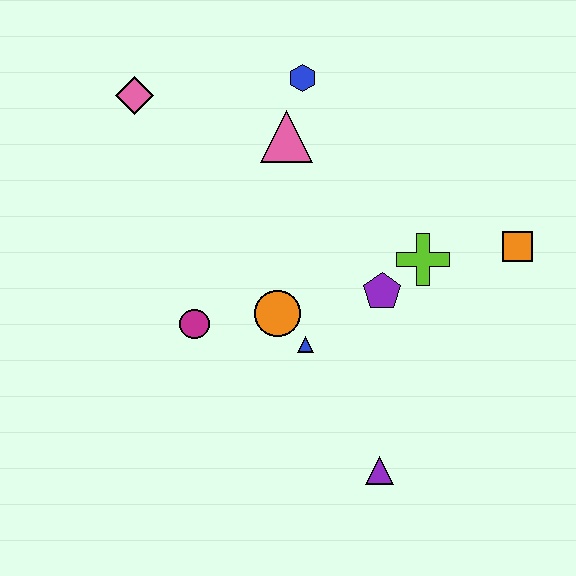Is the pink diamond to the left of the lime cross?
Yes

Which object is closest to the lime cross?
The purple pentagon is closest to the lime cross.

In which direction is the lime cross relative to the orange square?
The lime cross is to the left of the orange square.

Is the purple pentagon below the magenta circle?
No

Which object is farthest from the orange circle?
The pink diamond is farthest from the orange circle.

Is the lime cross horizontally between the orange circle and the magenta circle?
No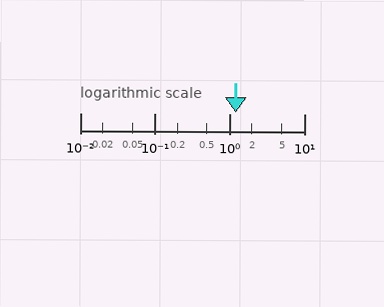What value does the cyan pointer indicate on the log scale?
The pointer indicates approximately 1.2.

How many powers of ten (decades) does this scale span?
The scale spans 3 decades, from 0.01 to 10.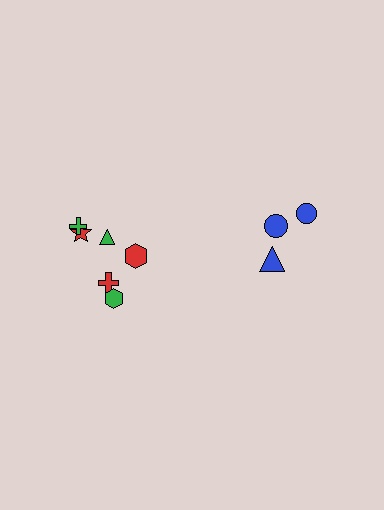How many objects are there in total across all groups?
There are 9 objects.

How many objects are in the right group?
There are 3 objects.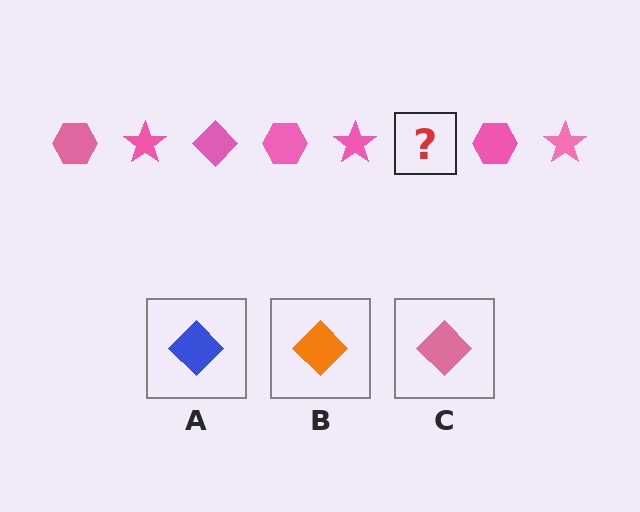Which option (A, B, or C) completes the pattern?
C.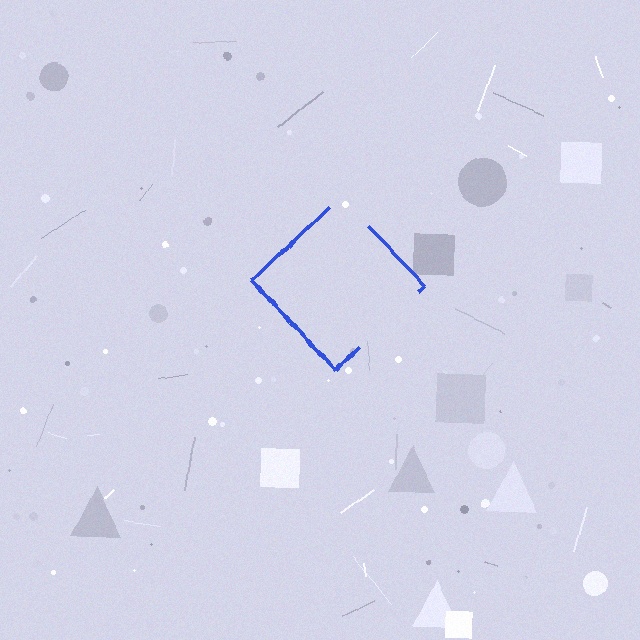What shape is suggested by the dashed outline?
The dashed outline suggests a diamond.